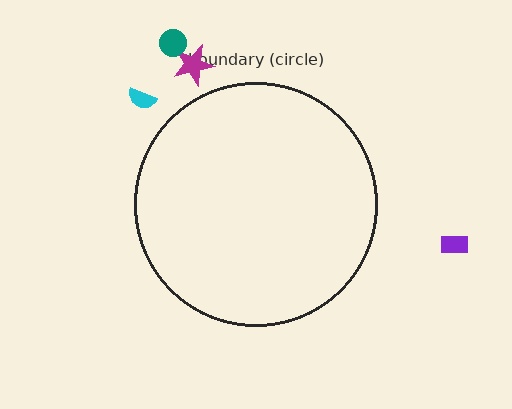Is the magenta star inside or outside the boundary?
Outside.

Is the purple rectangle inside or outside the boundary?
Outside.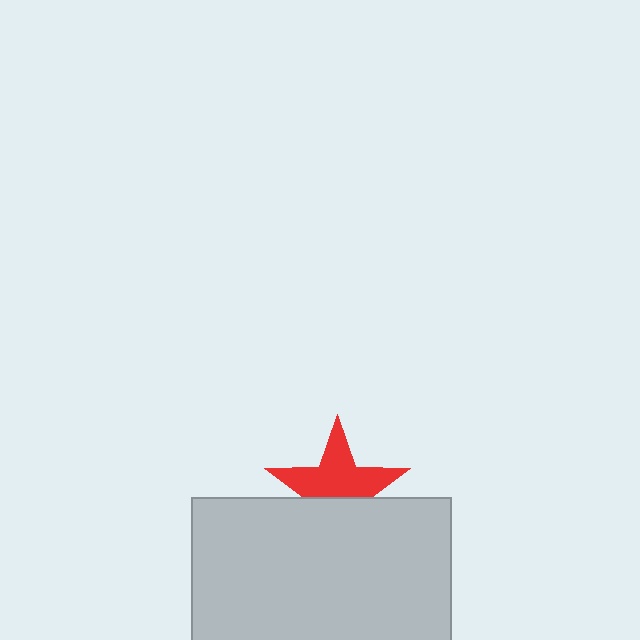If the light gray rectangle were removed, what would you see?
You would see the complete red star.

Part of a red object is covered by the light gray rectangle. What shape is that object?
It is a star.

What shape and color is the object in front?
The object in front is a light gray rectangle.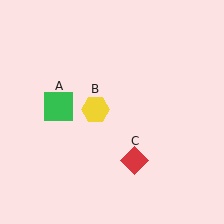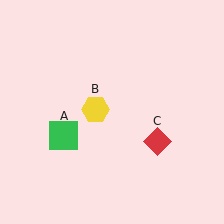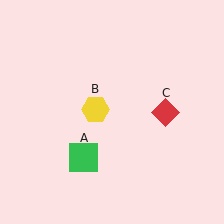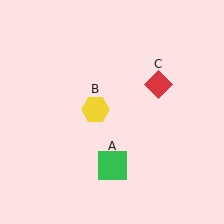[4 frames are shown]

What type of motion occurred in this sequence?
The green square (object A), red diamond (object C) rotated counterclockwise around the center of the scene.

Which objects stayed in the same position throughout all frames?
Yellow hexagon (object B) remained stationary.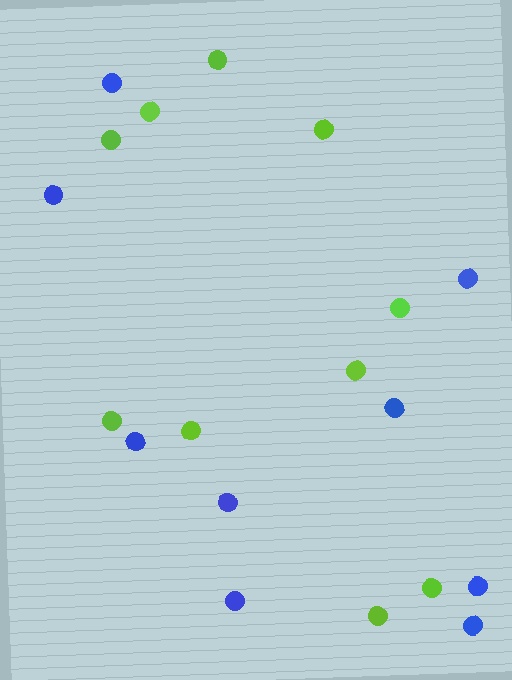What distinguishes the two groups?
There are 2 groups: one group of lime circles (10) and one group of blue circles (9).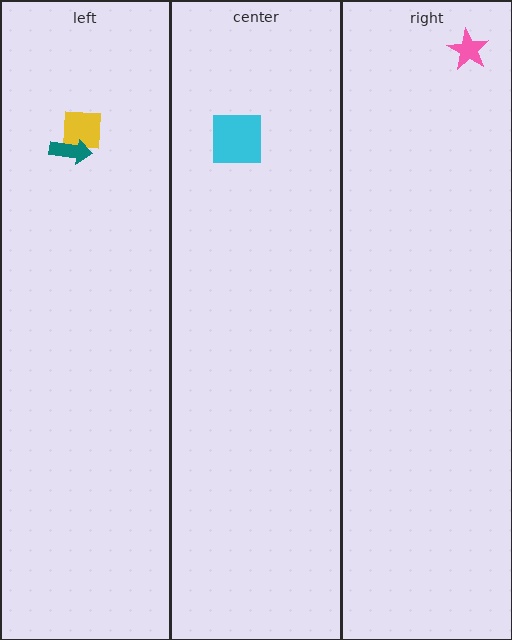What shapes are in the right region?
The pink star.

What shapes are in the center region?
The cyan square.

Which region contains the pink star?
The right region.